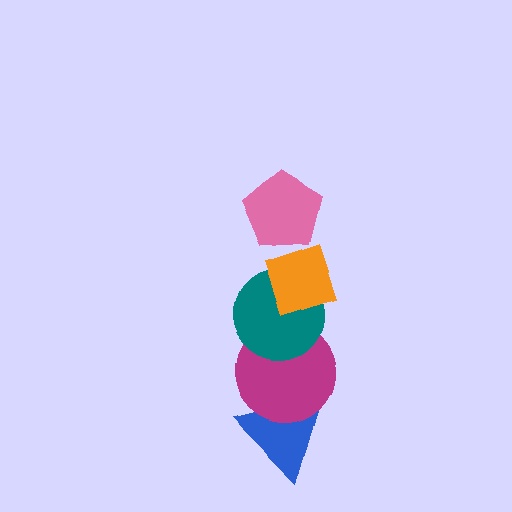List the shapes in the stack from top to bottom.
From top to bottom: the pink pentagon, the orange diamond, the teal circle, the magenta circle, the blue triangle.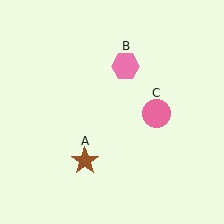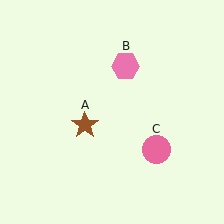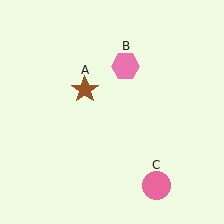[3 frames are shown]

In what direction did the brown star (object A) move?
The brown star (object A) moved up.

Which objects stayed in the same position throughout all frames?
Pink hexagon (object B) remained stationary.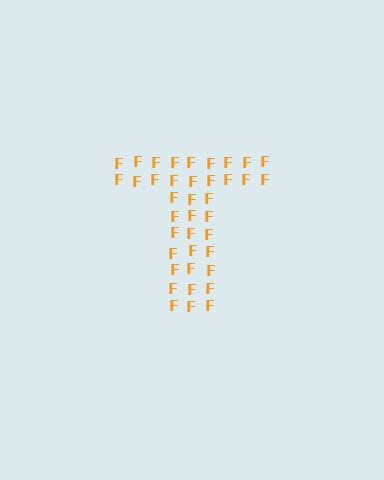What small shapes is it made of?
It is made of small letter F's.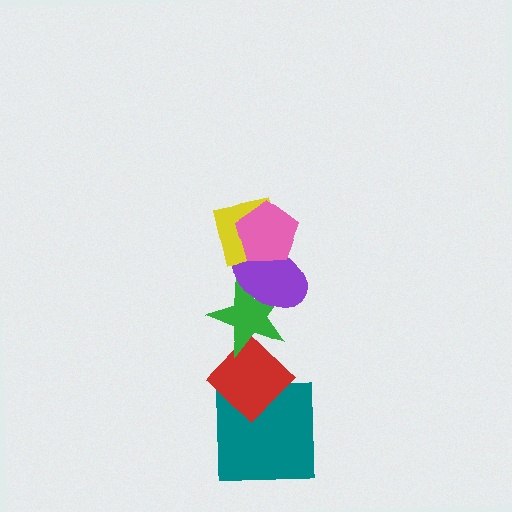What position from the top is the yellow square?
The yellow square is 2nd from the top.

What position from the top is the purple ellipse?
The purple ellipse is 3rd from the top.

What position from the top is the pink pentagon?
The pink pentagon is 1st from the top.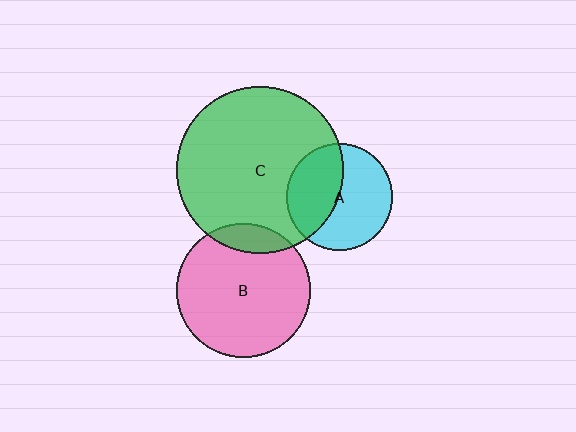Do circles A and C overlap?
Yes.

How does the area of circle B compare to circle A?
Approximately 1.6 times.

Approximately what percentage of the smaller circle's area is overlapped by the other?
Approximately 45%.